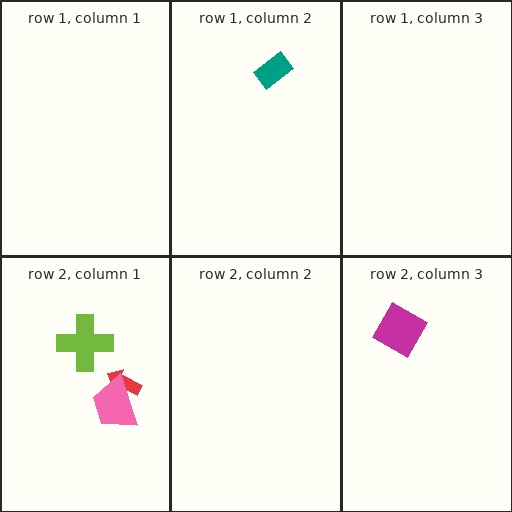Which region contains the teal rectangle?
The row 1, column 2 region.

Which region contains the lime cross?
The row 2, column 1 region.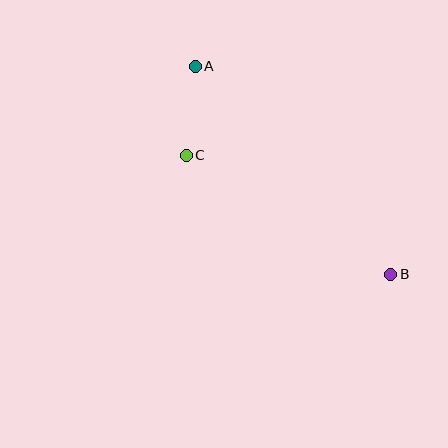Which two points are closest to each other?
Points A and C are closest to each other.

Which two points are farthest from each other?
Points A and B are farthest from each other.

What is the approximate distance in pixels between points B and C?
The distance between B and C is approximately 237 pixels.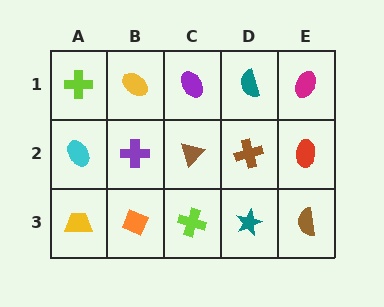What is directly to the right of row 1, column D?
A magenta ellipse.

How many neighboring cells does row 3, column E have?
2.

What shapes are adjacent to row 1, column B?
A purple cross (row 2, column B), a lime cross (row 1, column A), a purple ellipse (row 1, column C).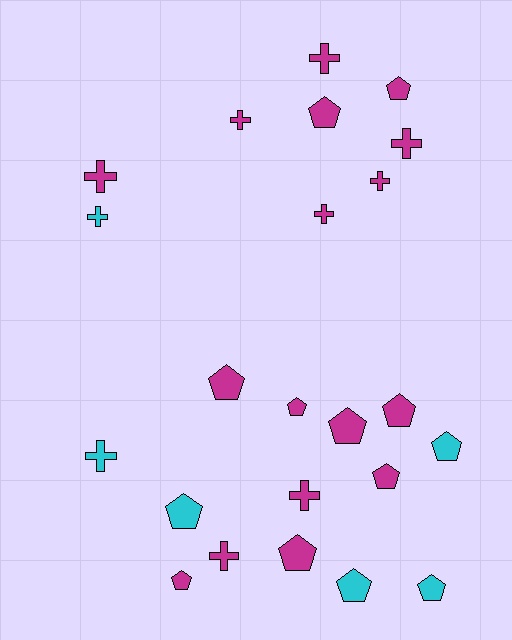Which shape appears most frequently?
Pentagon, with 13 objects.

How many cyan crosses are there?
There are 2 cyan crosses.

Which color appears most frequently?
Magenta, with 17 objects.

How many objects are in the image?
There are 23 objects.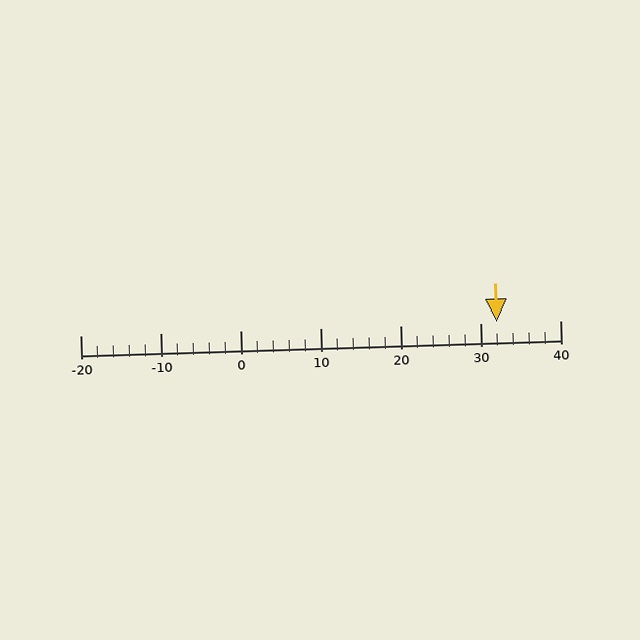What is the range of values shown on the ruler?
The ruler shows values from -20 to 40.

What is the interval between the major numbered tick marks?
The major tick marks are spaced 10 units apart.